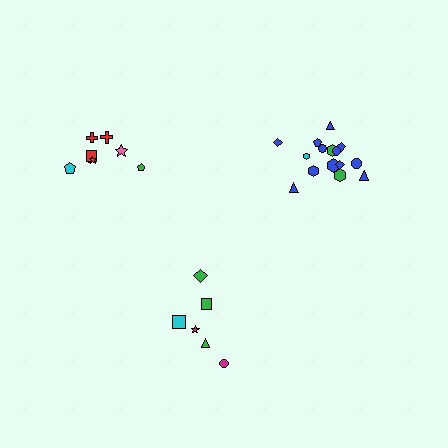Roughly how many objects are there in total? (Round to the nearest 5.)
Roughly 30 objects in total.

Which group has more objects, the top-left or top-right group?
The top-right group.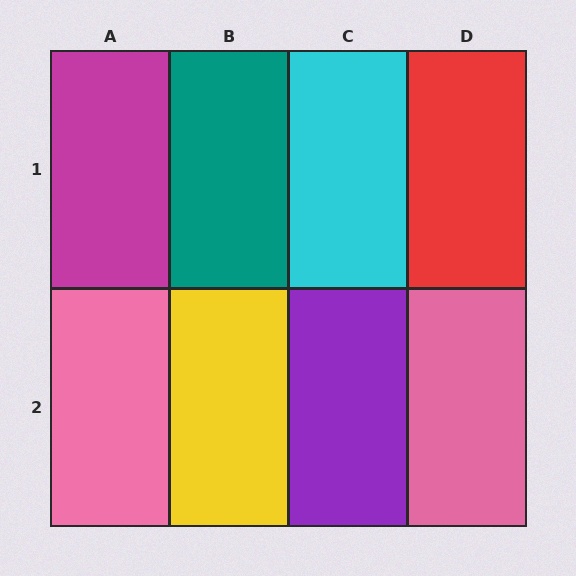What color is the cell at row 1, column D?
Red.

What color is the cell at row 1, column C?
Cyan.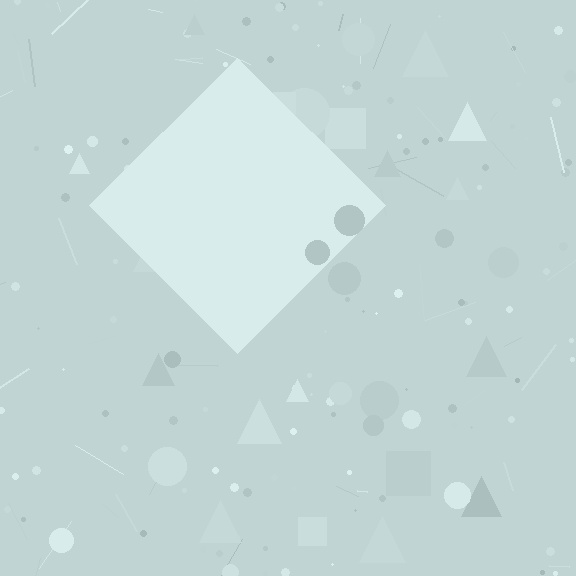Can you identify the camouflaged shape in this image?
The camouflaged shape is a diamond.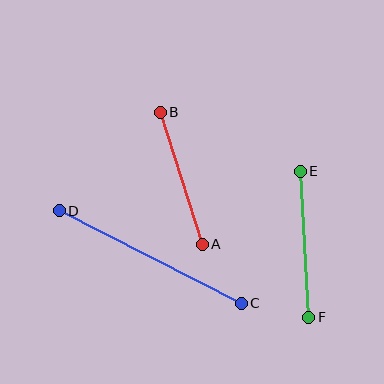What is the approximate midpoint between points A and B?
The midpoint is at approximately (181, 178) pixels.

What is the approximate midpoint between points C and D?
The midpoint is at approximately (150, 257) pixels.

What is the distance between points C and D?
The distance is approximately 204 pixels.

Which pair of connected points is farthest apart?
Points C and D are farthest apart.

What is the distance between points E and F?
The distance is approximately 146 pixels.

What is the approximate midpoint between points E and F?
The midpoint is at approximately (305, 244) pixels.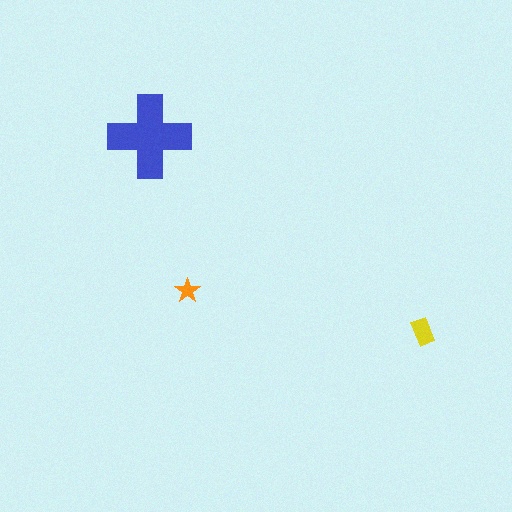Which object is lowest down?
The yellow rectangle is bottommost.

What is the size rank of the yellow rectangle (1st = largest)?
2nd.